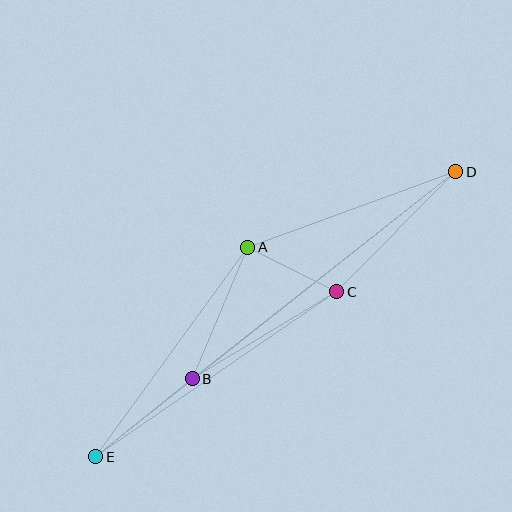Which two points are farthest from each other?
Points D and E are farthest from each other.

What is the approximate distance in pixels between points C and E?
The distance between C and E is approximately 292 pixels.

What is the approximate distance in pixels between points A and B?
The distance between A and B is approximately 143 pixels.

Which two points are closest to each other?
Points A and C are closest to each other.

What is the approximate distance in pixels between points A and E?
The distance between A and E is approximately 259 pixels.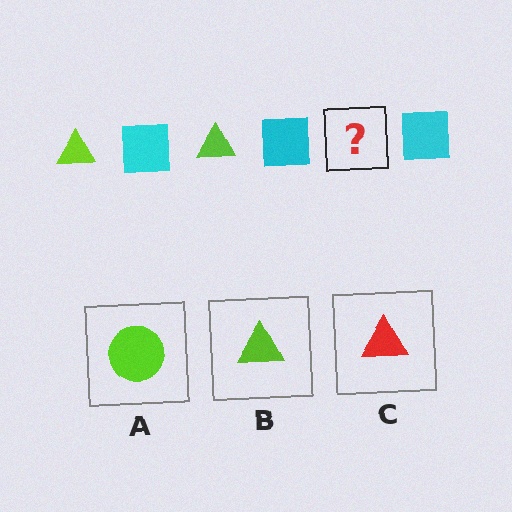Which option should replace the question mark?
Option B.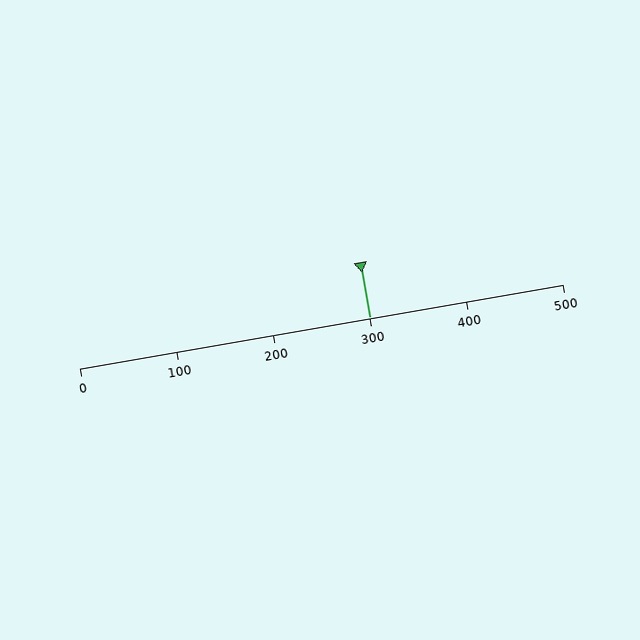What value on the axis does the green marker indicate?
The marker indicates approximately 300.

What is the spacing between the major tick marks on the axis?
The major ticks are spaced 100 apart.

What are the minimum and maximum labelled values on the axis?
The axis runs from 0 to 500.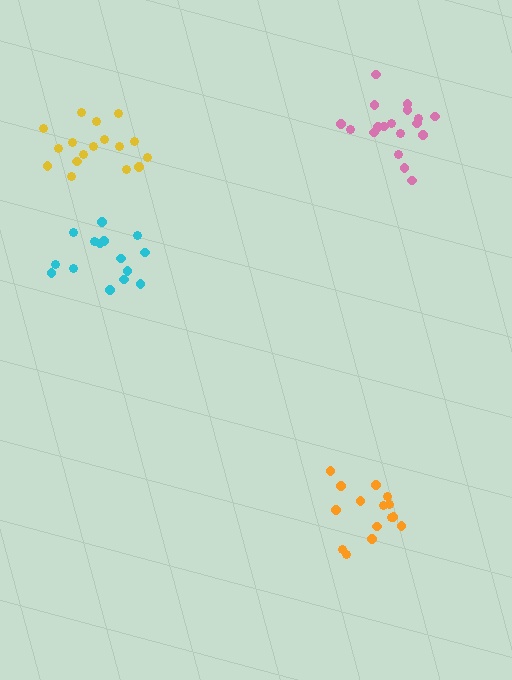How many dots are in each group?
Group 1: 15 dots, Group 2: 15 dots, Group 3: 17 dots, Group 4: 18 dots (65 total).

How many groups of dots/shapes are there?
There are 4 groups.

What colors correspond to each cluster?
The clusters are colored: orange, cyan, yellow, pink.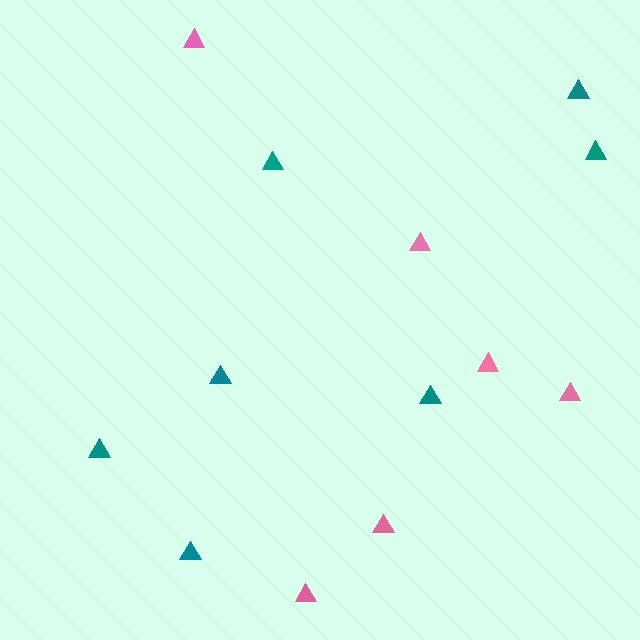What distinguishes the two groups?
There are 2 groups: one group of pink triangles (6) and one group of teal triangles (7).